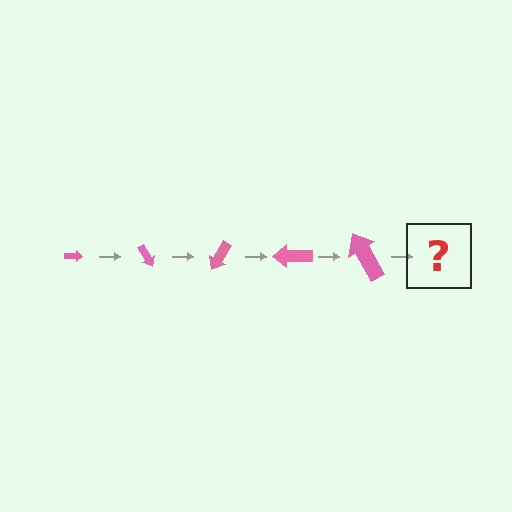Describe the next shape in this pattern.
It should be an arrow, larger than the previous one and rotated 300 degrees from the start.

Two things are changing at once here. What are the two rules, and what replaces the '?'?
The two rules are that the arrow grows larger each step and it rotates 60 degrees each step. The '?' should be an arrow, larger than the previous one and rotated 300 degrees from the start.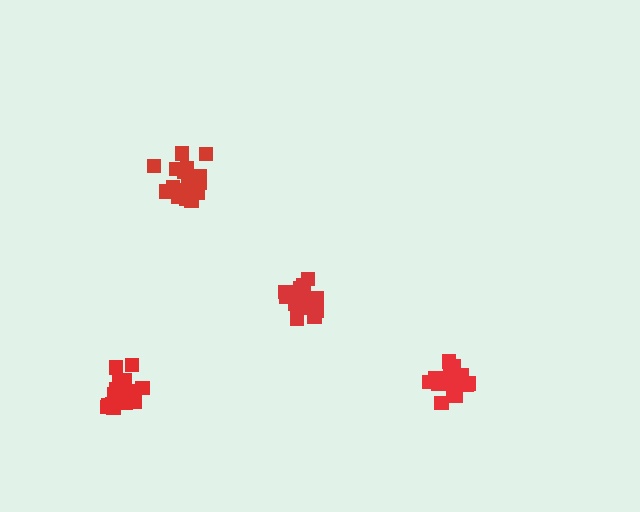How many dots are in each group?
Group 1: 16 dots, Group 2: 19 dots, Group 3: 19 dots, Group 4: 20 dots (74 total).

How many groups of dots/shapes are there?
There are 4 groups.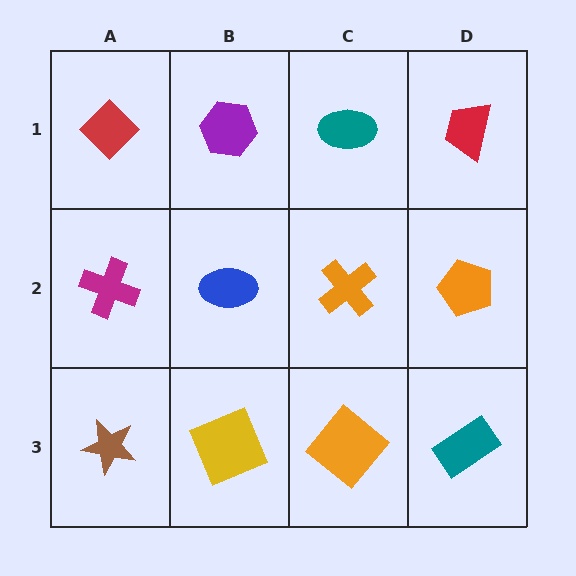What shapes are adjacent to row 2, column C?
A teal ellipse (row 1, column C), an orange diamond (row 3, column C), a blue ellipse (row 2, column B), an orange pentagon (row 2, column D).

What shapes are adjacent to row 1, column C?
An orange cross (row 2, column C), a purple hexagon (row 1, column B), a red trapezoid (row 1, column D).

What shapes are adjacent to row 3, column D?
An orange pentagon (row 2, column D), an orange diamond (row 3, column C).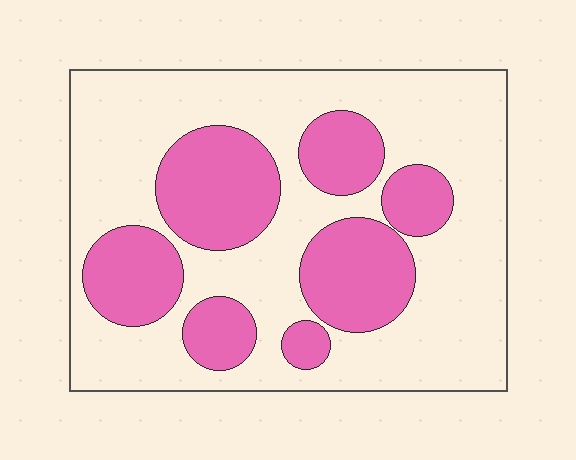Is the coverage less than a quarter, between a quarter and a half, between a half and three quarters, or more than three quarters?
Between a quarter and a half.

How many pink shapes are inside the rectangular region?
7.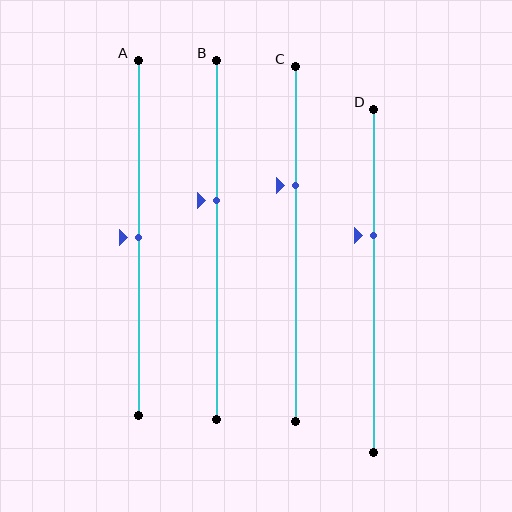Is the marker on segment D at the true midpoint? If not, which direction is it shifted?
No, the marker on segment D is shifted upward by about 13% of the segment length.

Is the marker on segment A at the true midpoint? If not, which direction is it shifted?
Yes, the marker on segment A is at the true midpoint.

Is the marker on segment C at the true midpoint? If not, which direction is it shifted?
No, the marker on segment C is shifted upward by about 16% of the segment length.